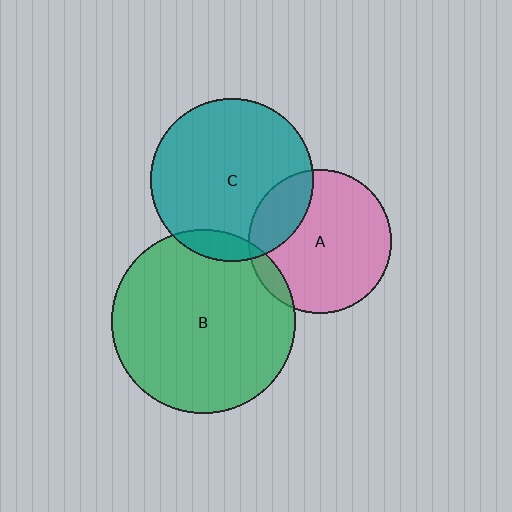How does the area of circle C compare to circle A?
Approximately 1.3 times.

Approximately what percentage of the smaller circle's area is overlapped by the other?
Approximately 5%.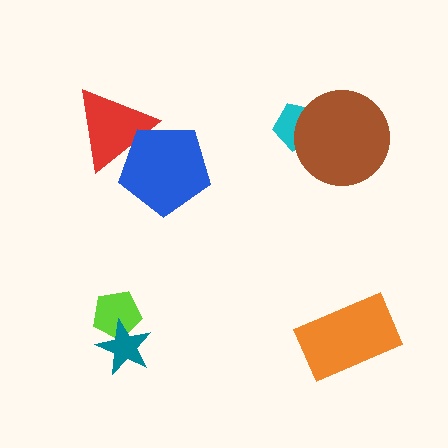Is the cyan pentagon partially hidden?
Yes, it is partially covered by another shape.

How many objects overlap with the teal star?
1 object overlaps with the teal star.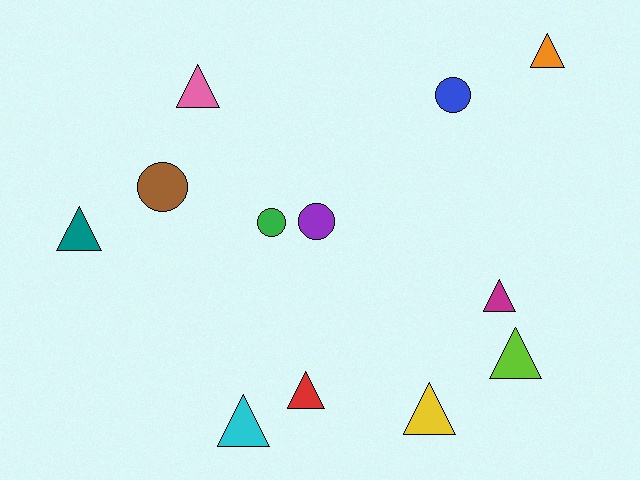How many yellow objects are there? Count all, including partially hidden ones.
There is 1 yellow object.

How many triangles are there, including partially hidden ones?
There are 8 triangles.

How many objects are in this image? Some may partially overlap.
There are 12 objects.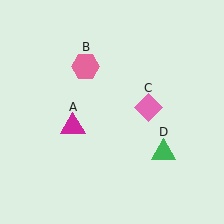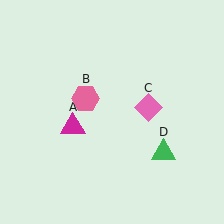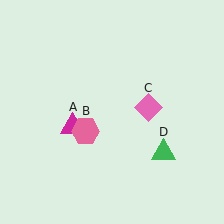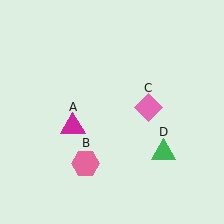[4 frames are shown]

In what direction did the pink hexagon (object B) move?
The pink hexagon (object B) moved down.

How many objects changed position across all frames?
1 object changed position: pink hexagon (object B).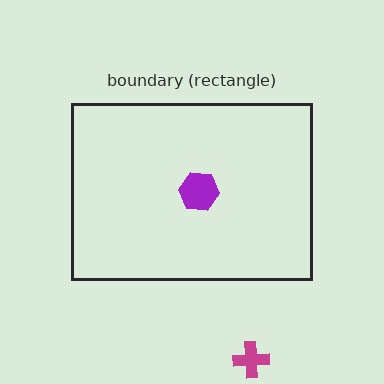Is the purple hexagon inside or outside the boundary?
Inside.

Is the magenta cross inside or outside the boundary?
Outside.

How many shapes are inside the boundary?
1 inside, 1 outside.